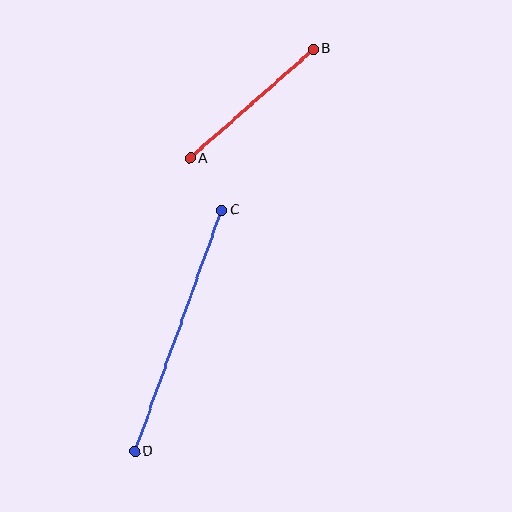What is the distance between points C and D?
The distance is approximately 256 pixels.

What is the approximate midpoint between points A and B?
The midpoint is at approximately (252, 104) pixels.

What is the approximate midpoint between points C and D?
The midpoint is at approximately (178, 331) pixels.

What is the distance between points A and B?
The distance is approximately 165 pixels.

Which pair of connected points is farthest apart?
Points C and D are farthest apart.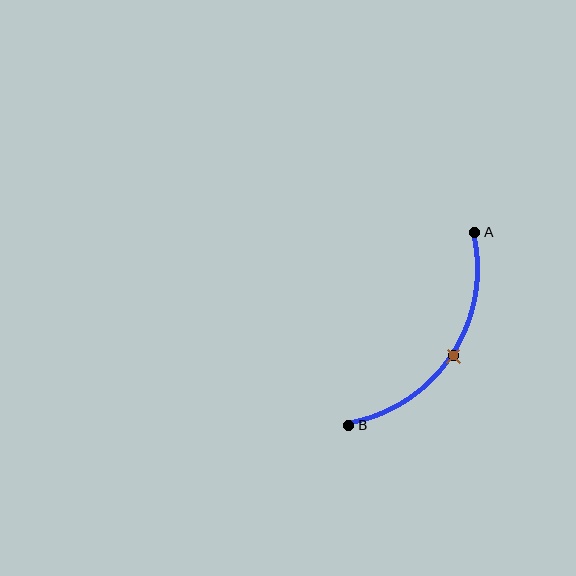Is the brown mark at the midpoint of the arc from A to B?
Yes. The brown mark lies on the arc at equal arc-length from both A and B — it is the arc midpoint.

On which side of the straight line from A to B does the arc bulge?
The arc bulges to the right of the straight line connecting A and B.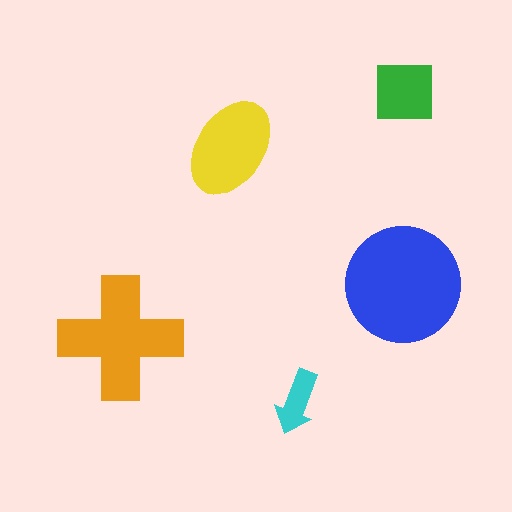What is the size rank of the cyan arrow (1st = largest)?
5th.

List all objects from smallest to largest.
The cyan arrow, the green square, the yellow ellipse, the orange cross, the blue circle.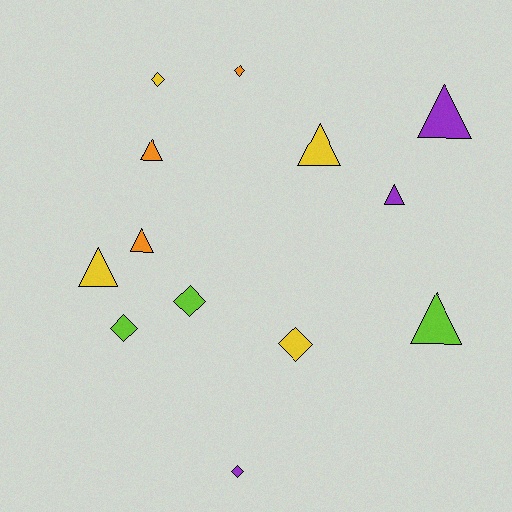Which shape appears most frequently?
Triangle, with 7 objects.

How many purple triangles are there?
There are 2 purple triangles.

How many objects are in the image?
There are 13 objects.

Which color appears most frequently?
Yellow, with 4 objects.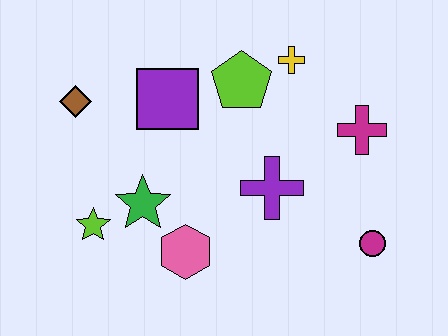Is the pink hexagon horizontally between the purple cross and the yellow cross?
No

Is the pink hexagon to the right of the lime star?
Yes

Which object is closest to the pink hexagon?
The green star is closest to the pink hexagon.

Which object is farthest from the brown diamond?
The magenta circle is farthest from the brown diamond.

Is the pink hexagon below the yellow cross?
Yes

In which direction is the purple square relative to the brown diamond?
The purple square is to the right of the brown diamond.